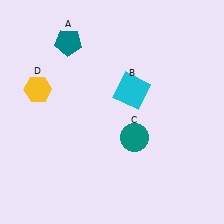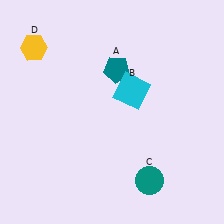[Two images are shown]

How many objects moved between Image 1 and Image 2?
3 objects moved between the two images.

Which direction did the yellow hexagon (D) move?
The yellow hexagon (D) moved up.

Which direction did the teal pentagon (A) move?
The teal pentagon (A) moved right.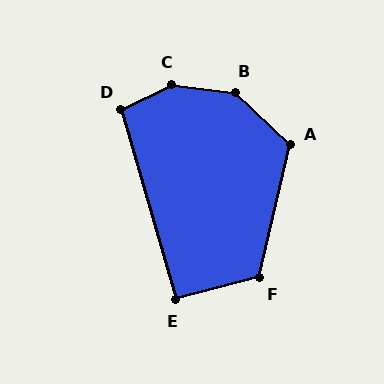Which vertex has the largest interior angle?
C, at approximately 148 degrees.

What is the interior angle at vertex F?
Approximately 118 degrees (obtuse).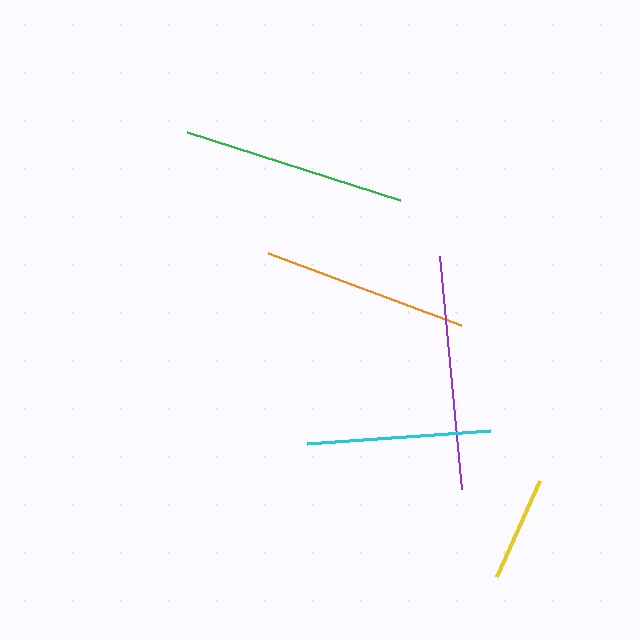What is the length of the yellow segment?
The yellow segment is approximately 106 pixels long.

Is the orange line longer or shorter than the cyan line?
The orange line is longer than the cyan line.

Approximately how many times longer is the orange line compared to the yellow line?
The orange line is approximately 2.0 times the length of the yellow line.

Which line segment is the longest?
The purple line is the longest at approximately 234 pixels.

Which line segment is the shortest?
The yellow line is the shortest at approximately 106 pixels.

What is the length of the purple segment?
The purple segment is approximately 234 pixels long.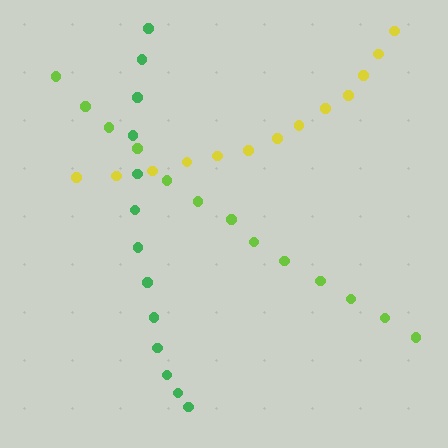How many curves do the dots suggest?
There are 3 distinct paths.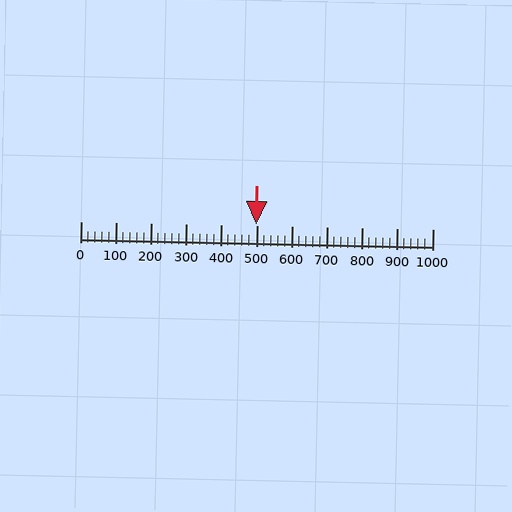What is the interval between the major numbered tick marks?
The major tick marks are spaced 100 units apart.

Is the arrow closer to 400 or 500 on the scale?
The arrow is closer to 500.